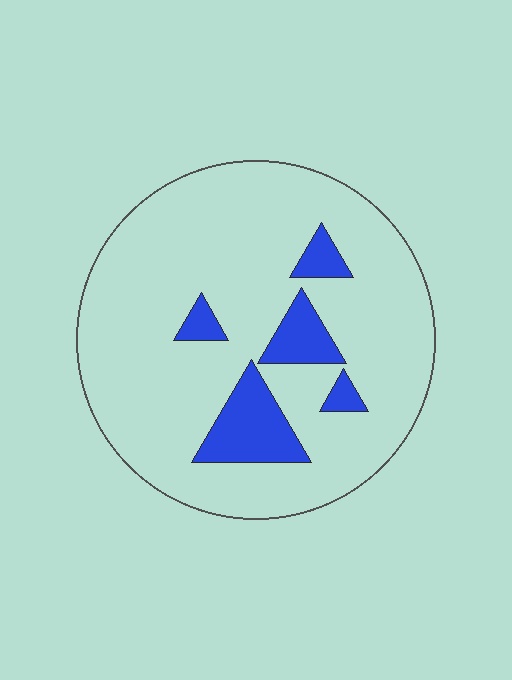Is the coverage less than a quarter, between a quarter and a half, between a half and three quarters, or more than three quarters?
Less than a quarter.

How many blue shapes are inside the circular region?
5.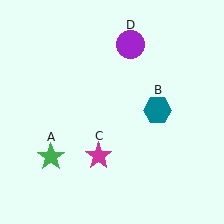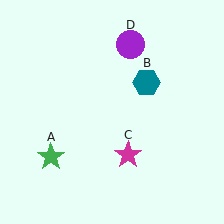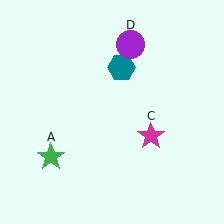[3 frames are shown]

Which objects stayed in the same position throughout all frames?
Green star (object A) and purple circle (object D) remained stationary.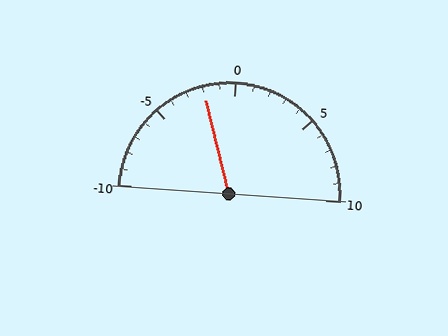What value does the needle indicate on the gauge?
The needle indicates approximately -2.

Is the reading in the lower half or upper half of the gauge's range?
The reading is in the lower half of the range (-10 to 10).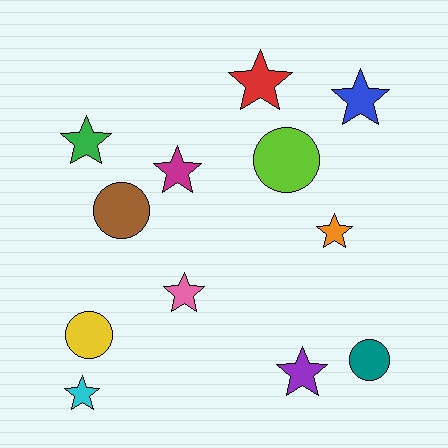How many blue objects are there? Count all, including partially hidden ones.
There is 1 blue object.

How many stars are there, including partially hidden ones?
There are 8 stars.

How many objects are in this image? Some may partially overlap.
There are 12 objects.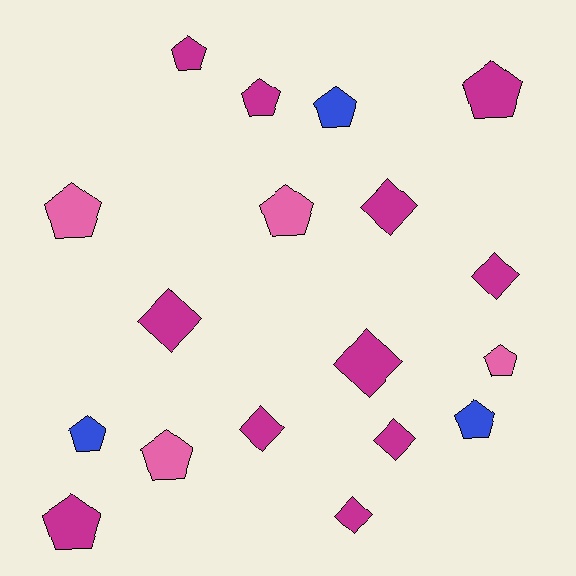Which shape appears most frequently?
Pentagon, with 11 objects.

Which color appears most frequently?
Magenta, with 11 objects.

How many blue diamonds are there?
There are no blue diamonds.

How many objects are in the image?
There are 18 objects.